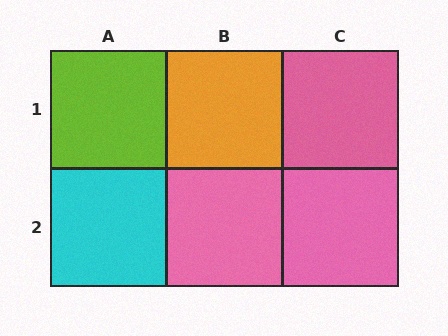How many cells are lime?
1 cell is lime.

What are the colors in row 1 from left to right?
Lime, orange, pink.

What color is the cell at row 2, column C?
Pink.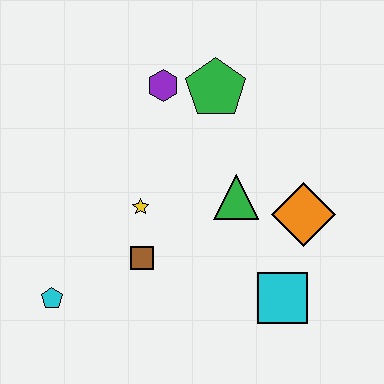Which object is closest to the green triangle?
The orange diamond is closest to the green triangle.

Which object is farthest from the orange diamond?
The cyan pentagon is farthest from the orange diamond.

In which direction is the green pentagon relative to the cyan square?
The green pentagon is above the cyan square.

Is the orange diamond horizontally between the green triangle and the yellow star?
No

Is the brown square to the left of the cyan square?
Yes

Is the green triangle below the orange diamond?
No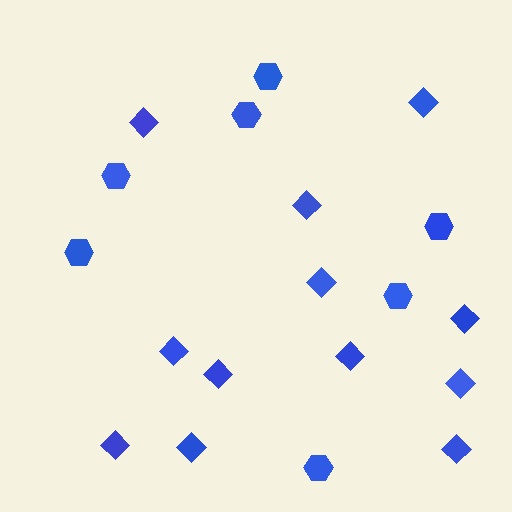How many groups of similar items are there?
There are 2 groups: one group of hexagons (7) and one group of diamonds (12).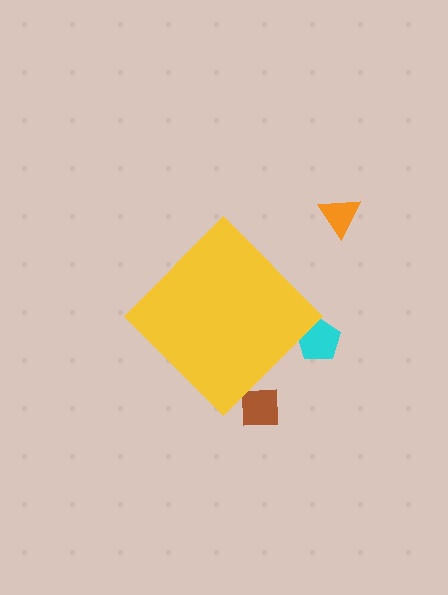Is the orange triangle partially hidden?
No, the orange triangle is fully visible.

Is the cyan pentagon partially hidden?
Yes, the cyan pentagon is partially hidden behind the yellow diamond.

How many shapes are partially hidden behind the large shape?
2 shapes are partially hidden.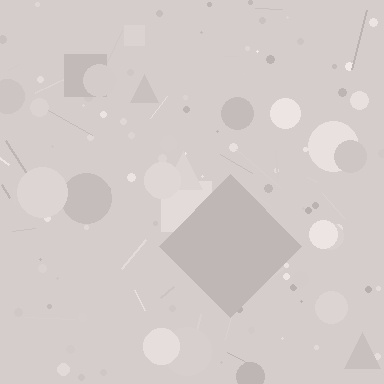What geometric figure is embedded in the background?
A diamond is embedded in the background.